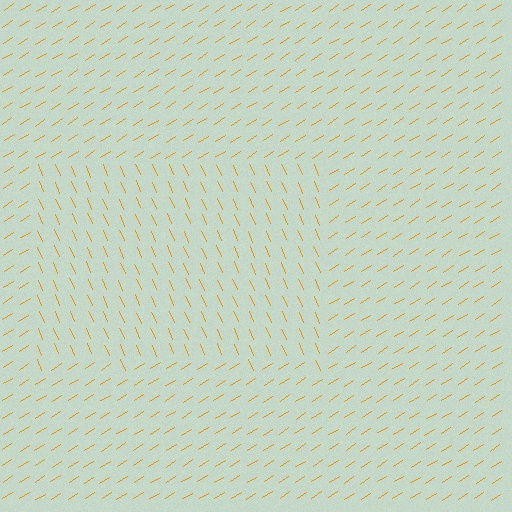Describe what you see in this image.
The image is filled with small orange line segments. A rectangle region in the image has lines oriented differently from the surrounding lines, creating a visible texture boundary.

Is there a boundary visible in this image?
Yes, there is a texture boundary formed by a change in line orientation.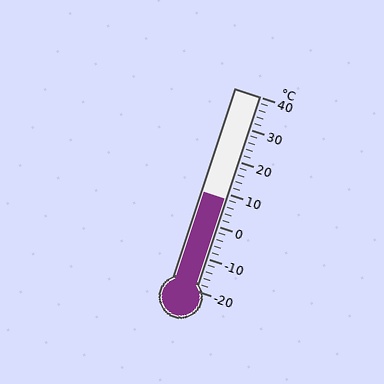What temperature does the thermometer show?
The thermometer shows approximately 8°C.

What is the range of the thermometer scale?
The thermometer scale ranges from -20°C to 40°C.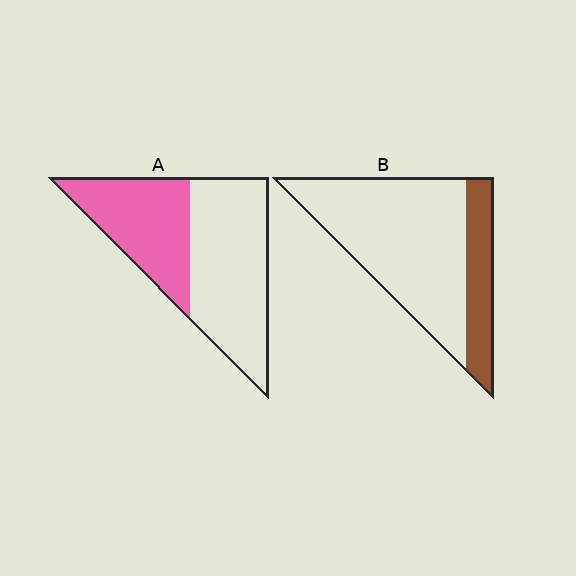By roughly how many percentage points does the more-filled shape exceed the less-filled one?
By roughly 20 percentage points (A over B).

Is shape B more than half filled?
No.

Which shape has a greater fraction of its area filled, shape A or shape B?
Shape A.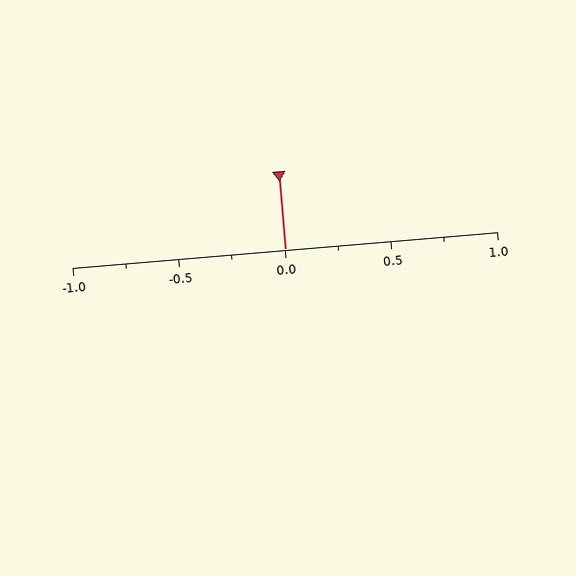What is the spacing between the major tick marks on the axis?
The major ticks are spaced 0.5 apart.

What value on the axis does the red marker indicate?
The marker indicates approximately 0.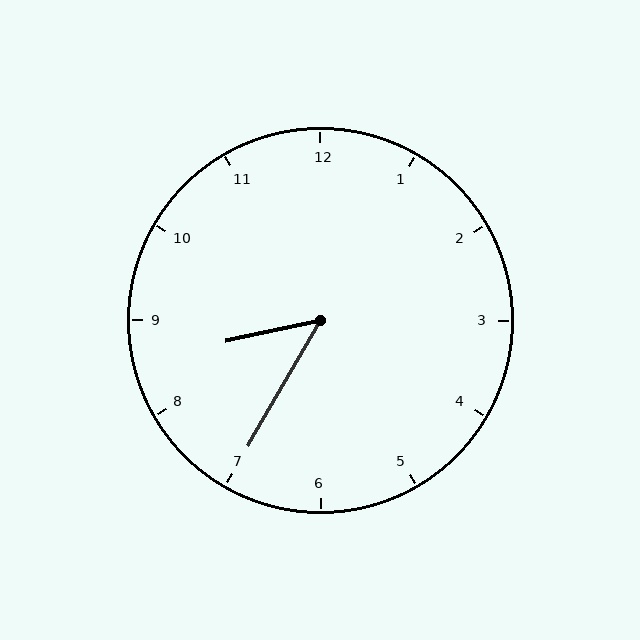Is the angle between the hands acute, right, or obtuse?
It is acute.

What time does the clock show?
8:35.